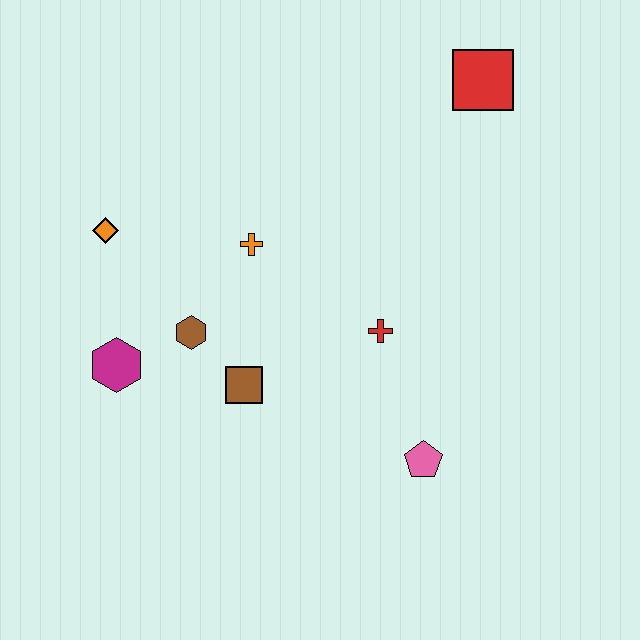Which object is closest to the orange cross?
The brown hexagon is closest to the orange cross.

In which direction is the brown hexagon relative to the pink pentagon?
The brown hexagon is to the left of the pink pentagon.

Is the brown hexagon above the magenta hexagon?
Yes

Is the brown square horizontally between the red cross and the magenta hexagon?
Yes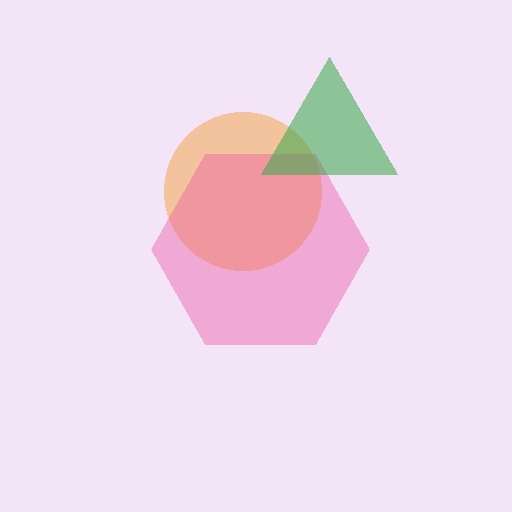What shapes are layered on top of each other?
The layered shapes are: an orange circle, a pink hexagon, a green triangle.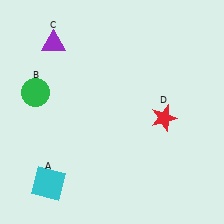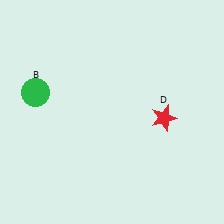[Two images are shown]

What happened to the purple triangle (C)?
The purple triangle (C) was removed in Image 2. It was in the top-left area of Image 1.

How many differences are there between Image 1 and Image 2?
There are 2 differences between the two images.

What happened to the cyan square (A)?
The cyan square (A) was removed in Image 2. It was in the bottom-left area of Image 1.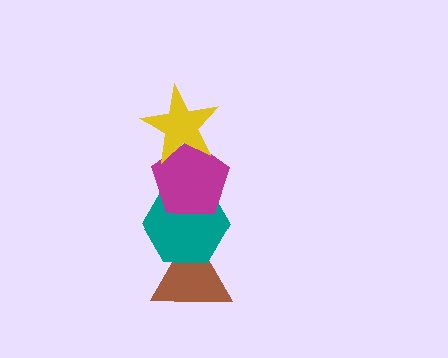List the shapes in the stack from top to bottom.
From top to bottom: the yellow star, the magenta pentagon, the teal hexagon, the brown triangle.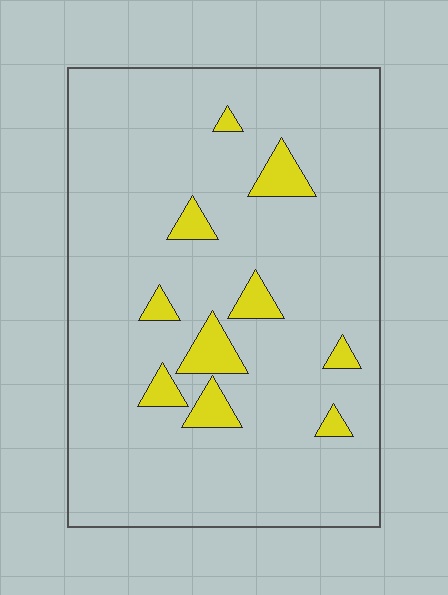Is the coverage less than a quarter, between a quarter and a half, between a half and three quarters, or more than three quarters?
Less than a quarter.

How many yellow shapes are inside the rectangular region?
10.